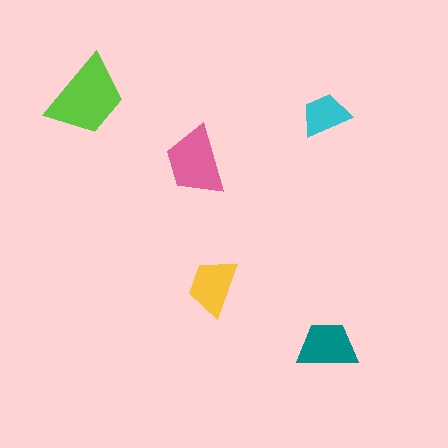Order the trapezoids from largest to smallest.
the lime one, the pink one, the teal one, the yellow one, the cyan one.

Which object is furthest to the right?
The teal trapezoid is rightmost.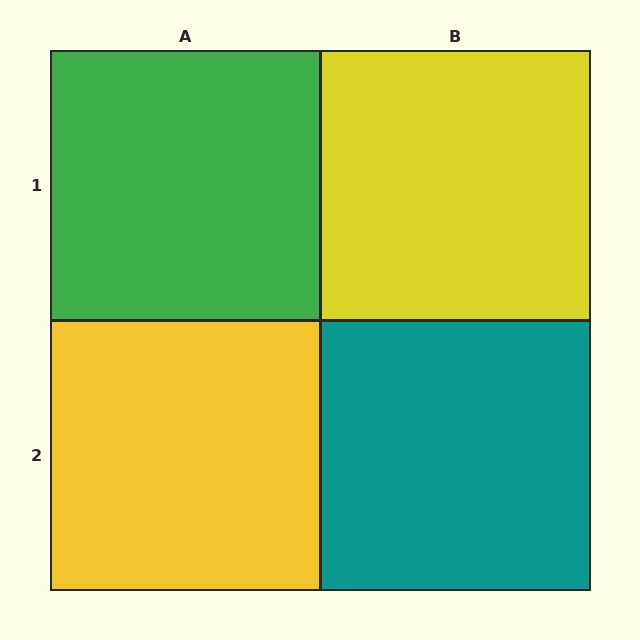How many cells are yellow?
2 cells are yellow.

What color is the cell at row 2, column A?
Yellow.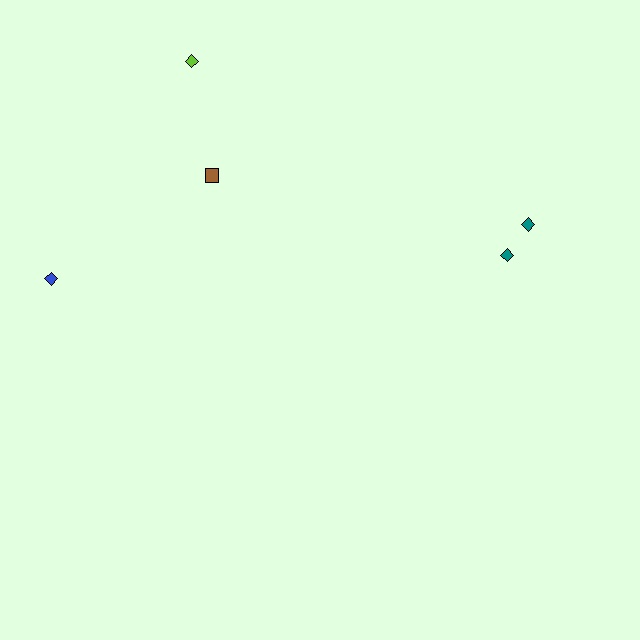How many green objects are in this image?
There are no green objects.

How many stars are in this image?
There are no stars.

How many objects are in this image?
There are 5 objects.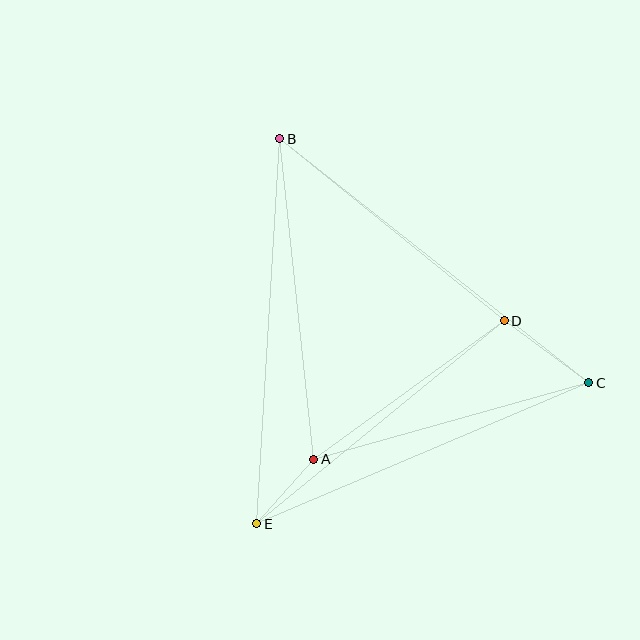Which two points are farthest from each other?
Points B and C are farthest from each other.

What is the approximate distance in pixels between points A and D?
The distance between A and D is approximately 235 pixels.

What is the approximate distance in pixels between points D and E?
The distance between D and E is approximately 320 pixels.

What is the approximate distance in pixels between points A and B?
The distance between A and B is approximately 322 pixels.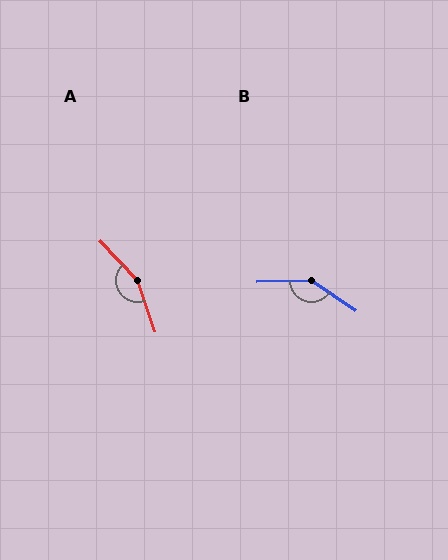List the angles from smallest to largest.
B (143°), A (155°).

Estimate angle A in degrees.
Approximately 155 degrees.